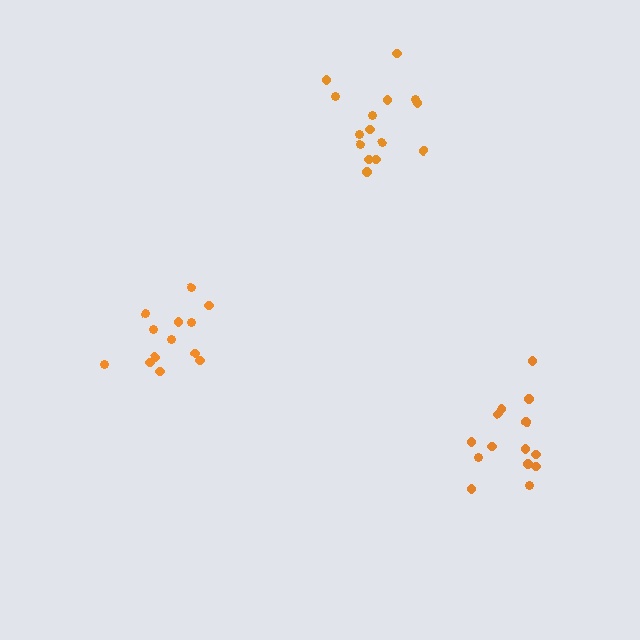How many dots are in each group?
Group 1: 13 dots, Group 2: 14 dots, Group 3: 15 dots (42 total).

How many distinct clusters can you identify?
There are 3 distinct clusters.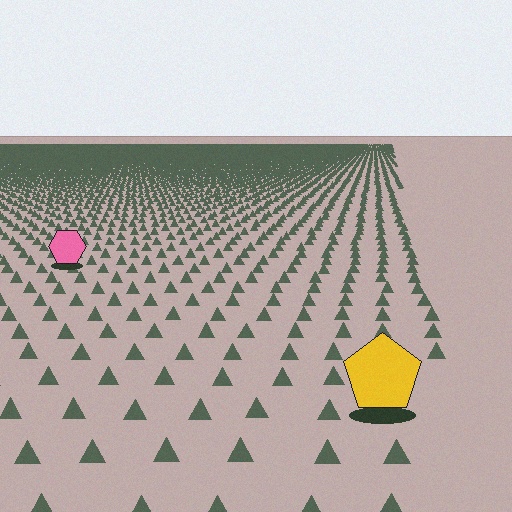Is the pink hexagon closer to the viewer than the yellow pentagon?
No. The yellow pentagon is closer — you can tell from the texture gradient: the ground texture is coarser near it.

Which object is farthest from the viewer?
The pink hexagon is farthest from the viewer. It appears smaller and the ground texture around it is denser.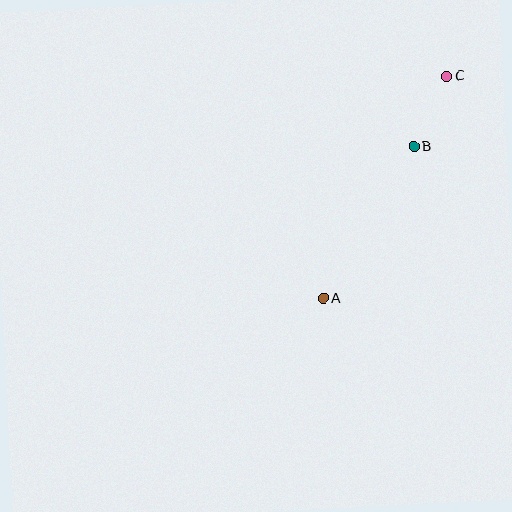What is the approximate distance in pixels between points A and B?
The distance between A and B is approximately 176 pixels.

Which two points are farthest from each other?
Points A and C are farthest from each other.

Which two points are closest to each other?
Points B and C are closest to each other.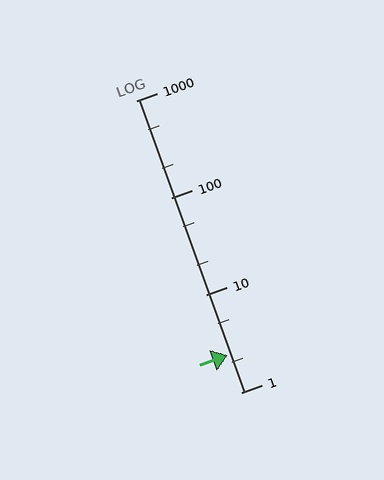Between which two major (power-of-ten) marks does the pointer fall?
The pointer is between 1 and 10.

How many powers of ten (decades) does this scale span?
The scale spans 3 decades, from 1 to 1000.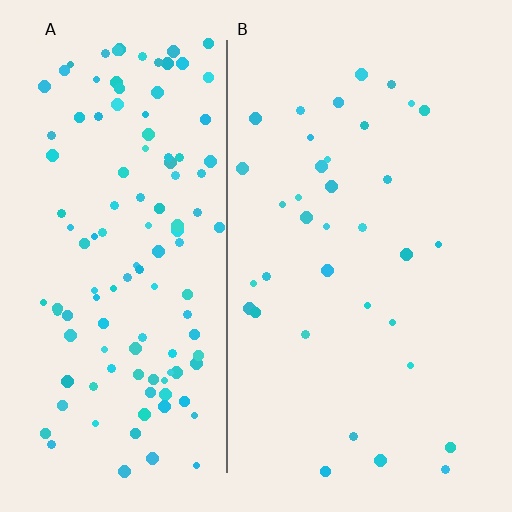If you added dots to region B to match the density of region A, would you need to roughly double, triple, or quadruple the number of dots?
Approximately triple.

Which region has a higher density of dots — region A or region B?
A (the left).